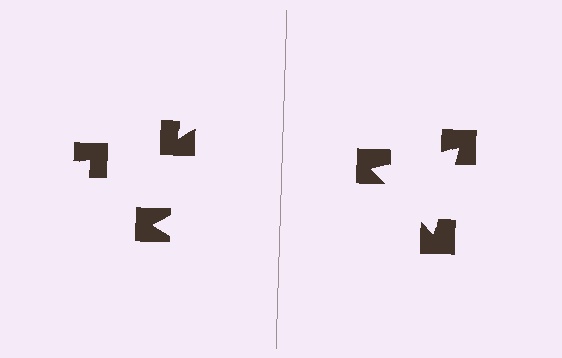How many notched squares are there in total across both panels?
6 — 3 on each side.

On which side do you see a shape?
An illusory triangle appears on the right side. On the left side the wedge cuts are rotated, so no coherent shape forms.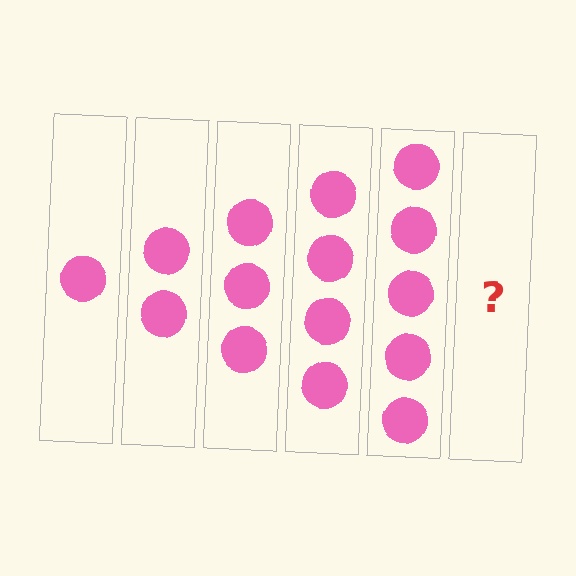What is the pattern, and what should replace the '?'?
The pattern is that each step adds one more circle. The '?' should be 6 circles.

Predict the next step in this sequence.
The next step is 6 circles.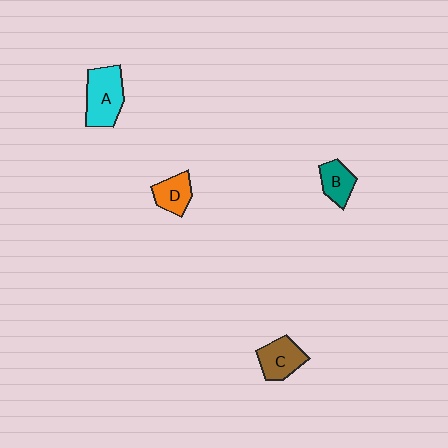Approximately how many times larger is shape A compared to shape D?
Approximately 1.6 times.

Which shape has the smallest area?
Shape B (teal).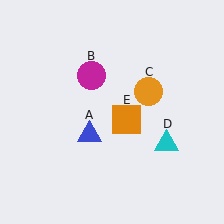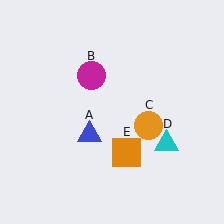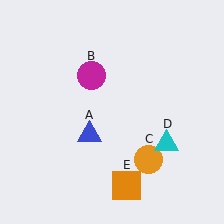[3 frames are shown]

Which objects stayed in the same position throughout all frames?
Blue triangle (object A) and magenta circle (object B) and cyan triangle (object D) remained stationary.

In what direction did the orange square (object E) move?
The orange square (object E) moved down.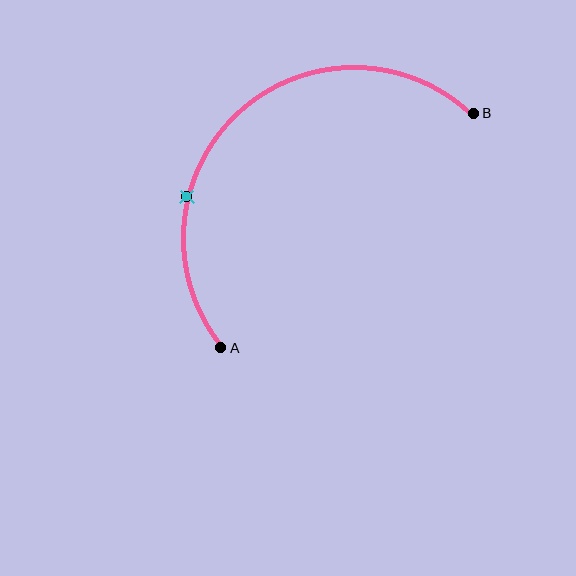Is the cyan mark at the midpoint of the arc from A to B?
No. The cyan mark lies on the arc but is closer to endpoint A. The arc midpoint would be at the point on the curve equidistant along the arc from both A and B.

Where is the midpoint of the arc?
The arc midpoint is the point on the curve farthest from the straight line joining A and B. It sits above and to the left of that line.